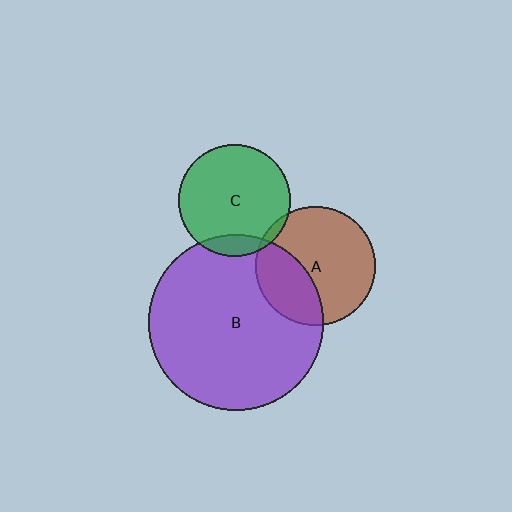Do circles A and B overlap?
Yes.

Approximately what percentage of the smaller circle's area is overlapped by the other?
Approximately 35%.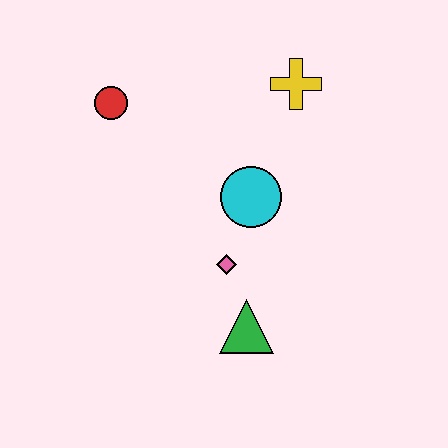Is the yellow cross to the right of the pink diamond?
Yes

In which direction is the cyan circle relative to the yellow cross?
The cyan circle is below the yellow cross.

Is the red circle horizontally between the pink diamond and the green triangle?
No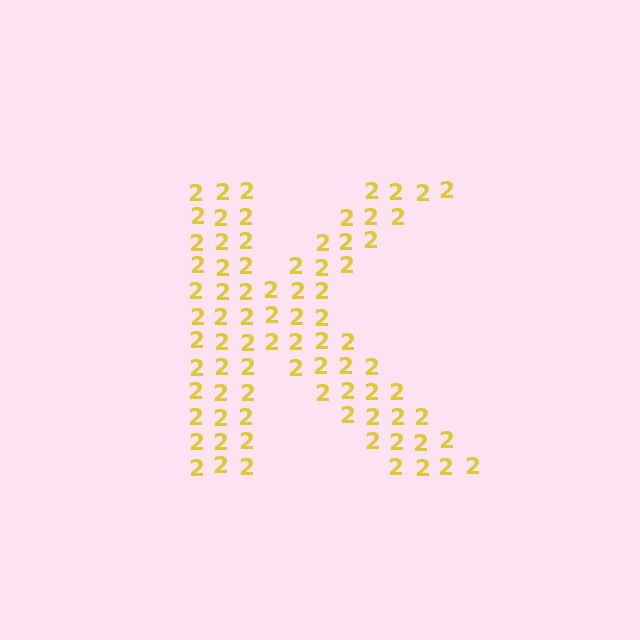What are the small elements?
The small elements are digit 2's.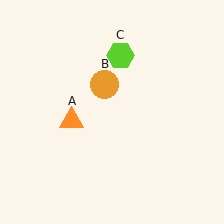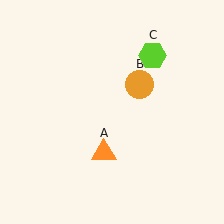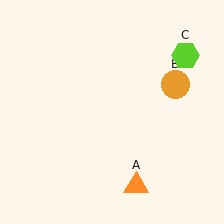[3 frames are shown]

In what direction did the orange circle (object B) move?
The orange circle (object B) moved right.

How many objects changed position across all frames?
3 objects changed position: orange triangle (object A), orange circle (object B), lime hexagon (object C).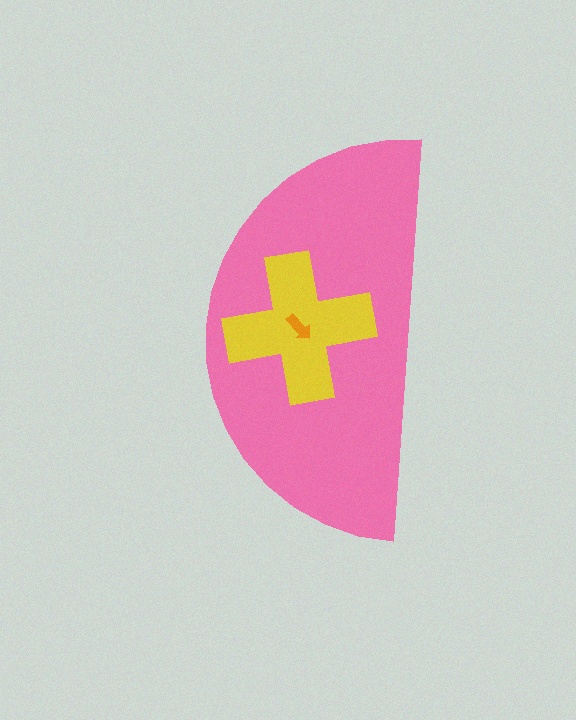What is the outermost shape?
The pink semicircle.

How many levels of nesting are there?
3.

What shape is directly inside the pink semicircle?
The yellow cross.